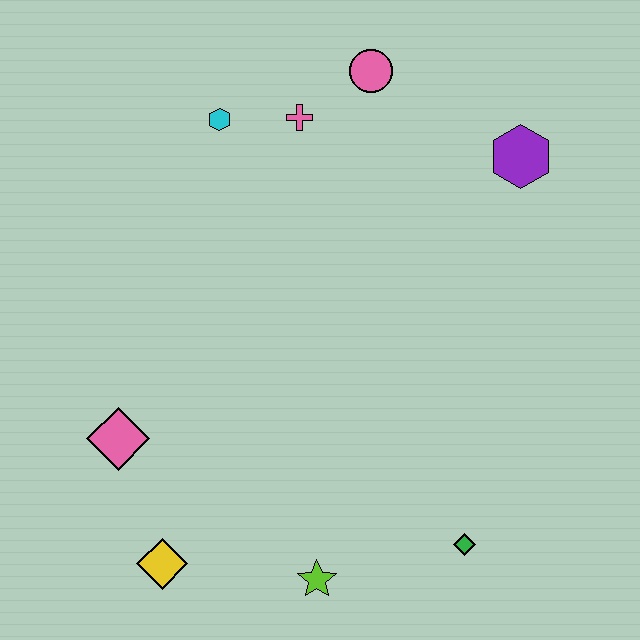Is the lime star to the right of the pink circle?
No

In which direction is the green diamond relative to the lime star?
The green diamond is to the right of the lime star.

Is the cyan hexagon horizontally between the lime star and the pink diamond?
Yes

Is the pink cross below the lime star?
No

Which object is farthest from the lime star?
The pink circle is farthest from the lime star.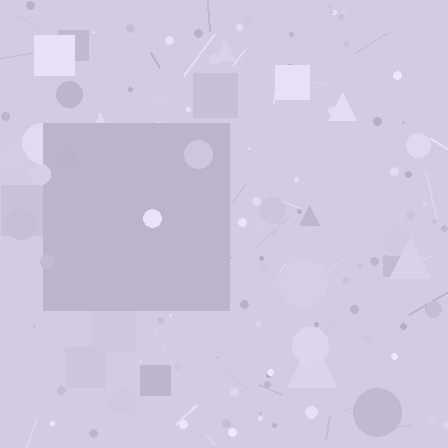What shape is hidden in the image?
A square is hidden in the image.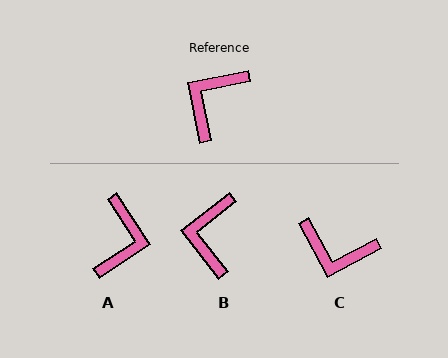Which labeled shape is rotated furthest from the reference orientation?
A, about 158 degrees away.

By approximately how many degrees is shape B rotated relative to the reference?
Approximately 27 degrees counter-clockwise.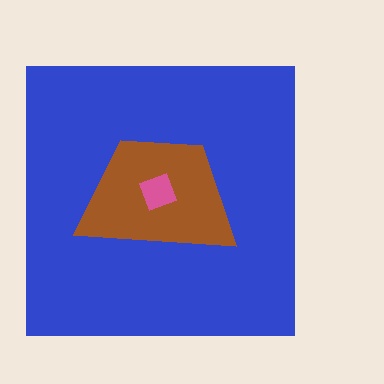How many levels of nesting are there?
3.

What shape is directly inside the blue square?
The brown trapezoid.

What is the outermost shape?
The blue square.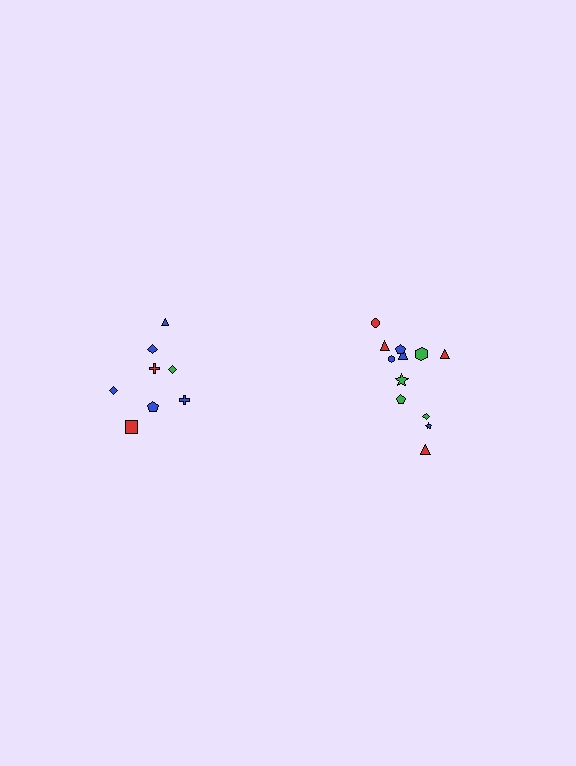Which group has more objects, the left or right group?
The right group.